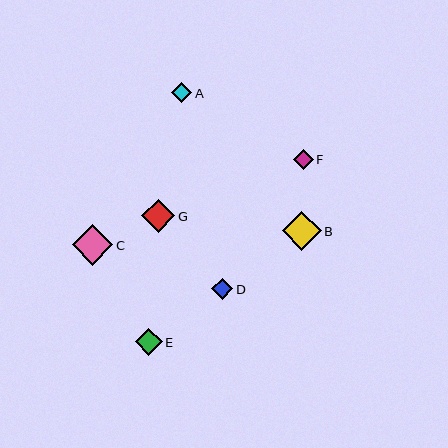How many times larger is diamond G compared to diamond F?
Diamond G is approximately 1.7 times the size of diamond F.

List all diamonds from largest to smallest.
From largest to smallest: C, B, G, E, D, A, F.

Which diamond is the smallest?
Diamond F is the smallest with a size of approximately 20 pixels.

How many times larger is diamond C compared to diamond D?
Diamond C is approximately 1.9 times the size of diamond D.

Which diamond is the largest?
Diamond C is the largest with a size of approximately 40 pixels.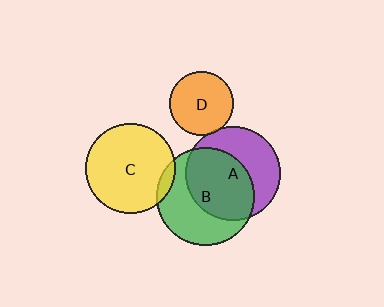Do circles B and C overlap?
Yes.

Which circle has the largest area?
Circle B (green).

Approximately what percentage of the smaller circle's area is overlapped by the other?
Approximately 5%.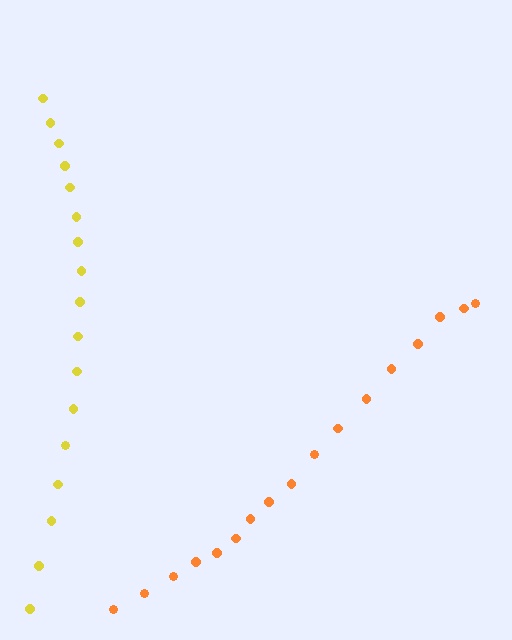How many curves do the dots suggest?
There are 2 distinct paths.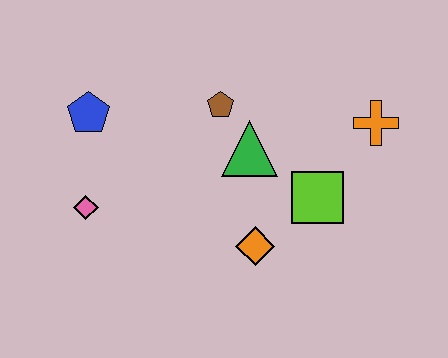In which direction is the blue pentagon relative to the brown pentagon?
The blue pentagon is to the left of the brown pentagon.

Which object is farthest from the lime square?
The blue pentagon is farthest from the lime square.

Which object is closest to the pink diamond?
The blue pentagon is closest to the pink diamond.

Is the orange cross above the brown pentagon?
No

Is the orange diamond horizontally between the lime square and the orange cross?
No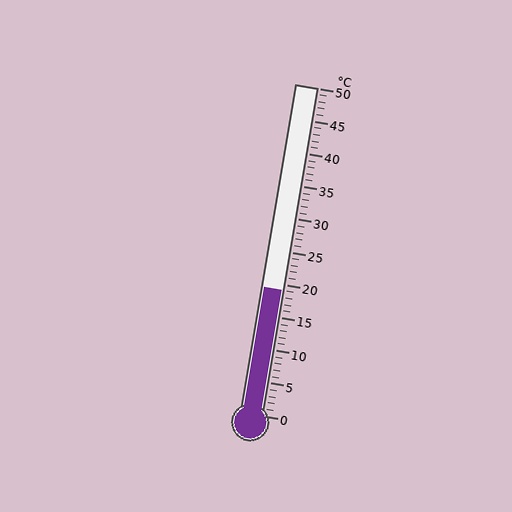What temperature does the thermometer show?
The thermometer shows approximately 19°C.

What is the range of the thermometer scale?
The thermometer scale ranges from 0°C to 50°C.